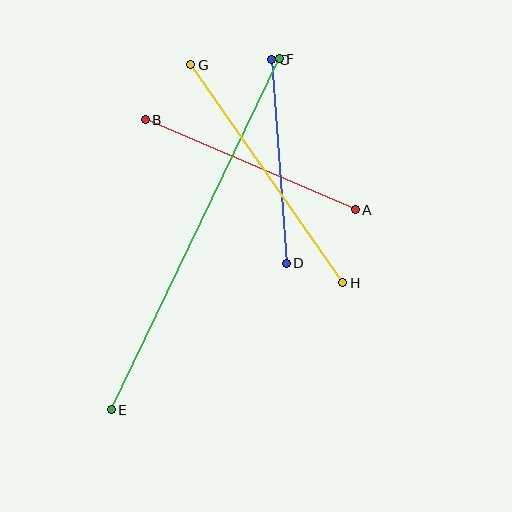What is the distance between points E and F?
The distance is approximately 389 pixels.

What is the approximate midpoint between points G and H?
The midpoint is at approximately (267, 174) pixels.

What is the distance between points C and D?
The distance is approximately 204 pixels.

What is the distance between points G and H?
The distance is approximately 266 pixels.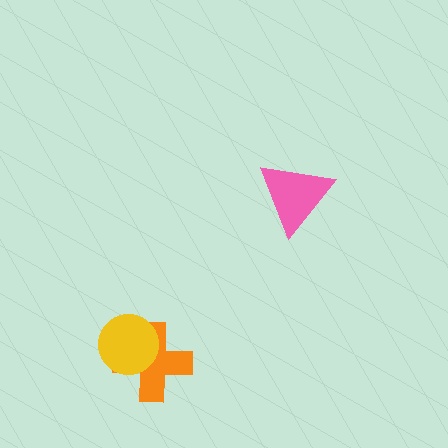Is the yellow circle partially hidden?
No, no other shape covers it.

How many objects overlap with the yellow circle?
1 object overlaps with the yellow circle.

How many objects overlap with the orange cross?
1 object overlaps with the orange cross.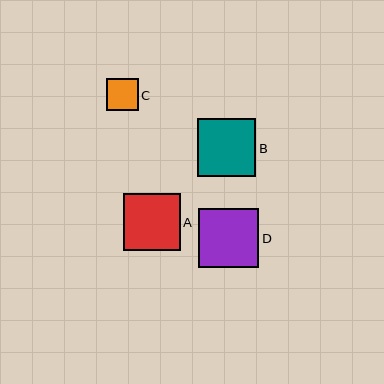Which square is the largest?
Square D is the largest with a size of approximately 60 pixels.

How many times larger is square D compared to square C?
Square D is approximately 1.9 times the size of square C.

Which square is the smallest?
Square C is the smallest with a size of approximately 32 pixels.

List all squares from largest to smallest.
From largest to smallest: D, B, A, C.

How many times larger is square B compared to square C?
Square B is approximately 1.8 times the size of square C.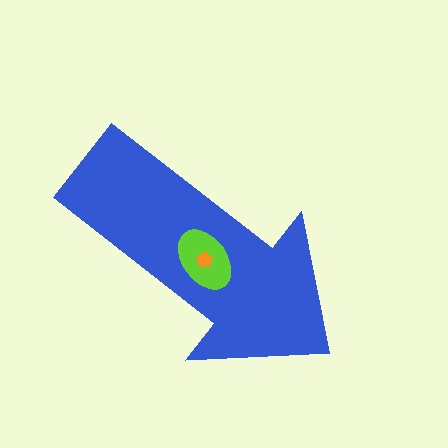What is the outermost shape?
The blue arrow.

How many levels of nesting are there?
3.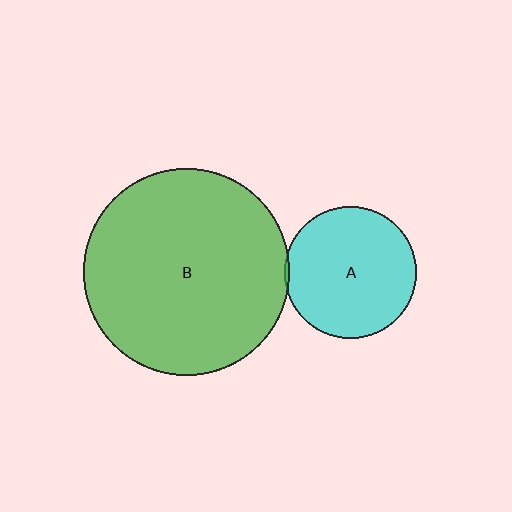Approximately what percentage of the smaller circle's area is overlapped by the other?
Approximately 5%.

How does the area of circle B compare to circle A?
Approximately 2.5 times.